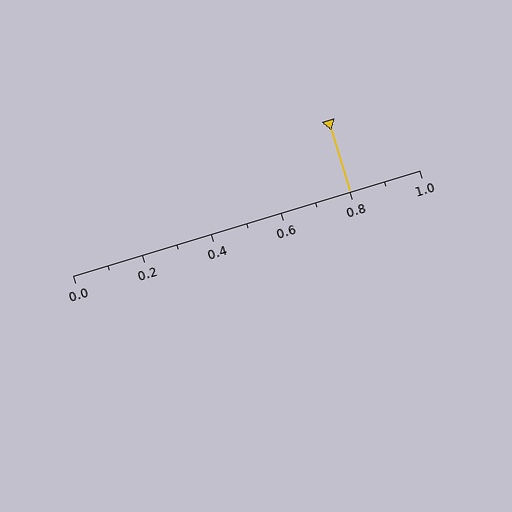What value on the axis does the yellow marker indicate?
The marker indicates approximately 0.8.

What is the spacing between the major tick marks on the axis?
The major ticks are spaced 0.2 apart.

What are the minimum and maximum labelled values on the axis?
The axis runs from 0.0 to 1.0.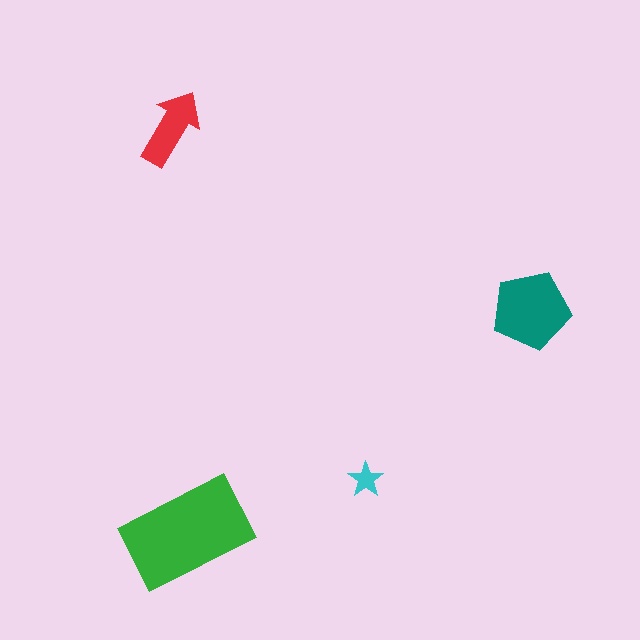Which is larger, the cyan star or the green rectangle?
The green rectangle.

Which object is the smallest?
The cyan star.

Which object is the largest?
The green rectangle.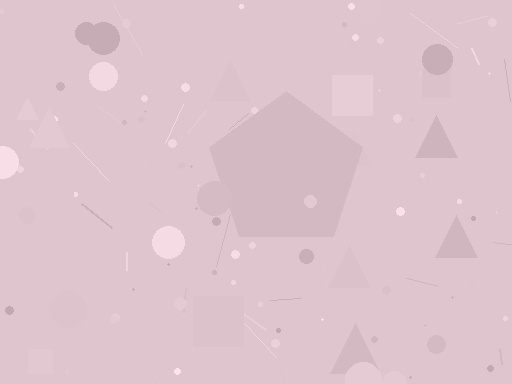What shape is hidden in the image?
A pentagon is hidden in the image.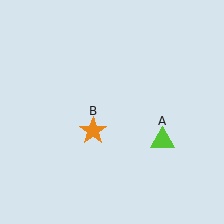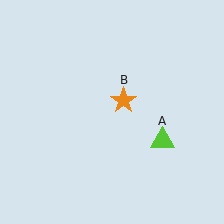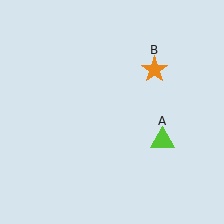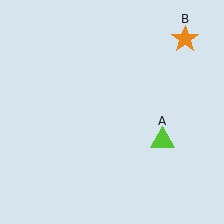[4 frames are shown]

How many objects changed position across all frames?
1 object changed position: orange star (object B).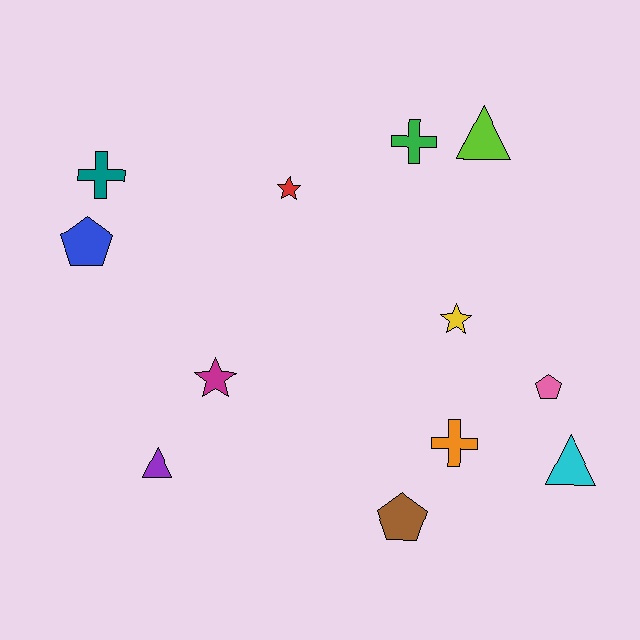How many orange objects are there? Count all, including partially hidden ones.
There is 1 orange object.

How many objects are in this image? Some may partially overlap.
There are 12 objects.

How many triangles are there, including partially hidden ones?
There are 3 triangles.